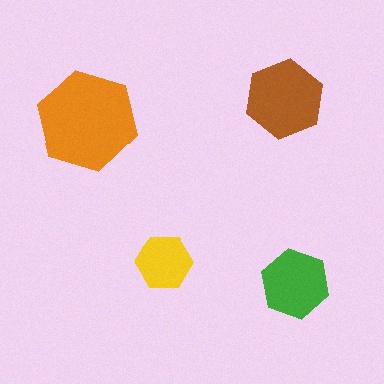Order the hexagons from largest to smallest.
the orange one, the brown one, the green one, the yellow one.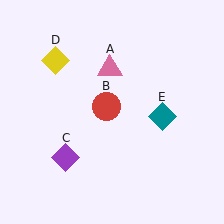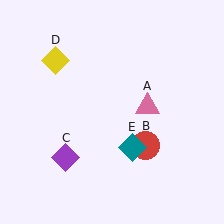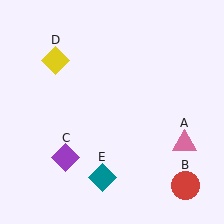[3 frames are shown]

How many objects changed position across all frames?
3 objects changed position: pink triangle (object A), red circle (object B), teal diamond (object E).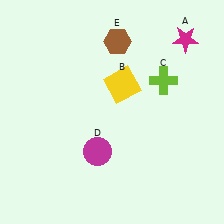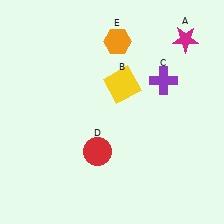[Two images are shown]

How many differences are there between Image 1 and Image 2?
There are 3 differences between the two images.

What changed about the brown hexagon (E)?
In Image 1, E is brown. In Image 2, it changed to orange.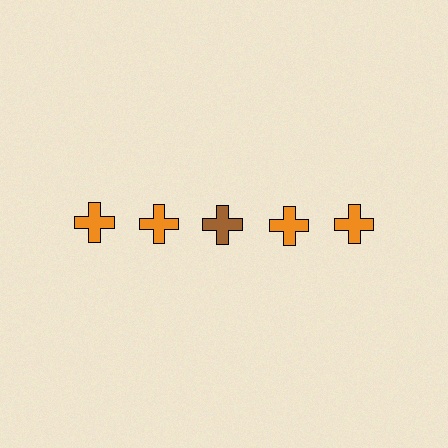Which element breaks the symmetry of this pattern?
The brown cross in the top row, center column breaks the symmetry. All other shapes are orange crosses.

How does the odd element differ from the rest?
It has a different color: brown instead of orange.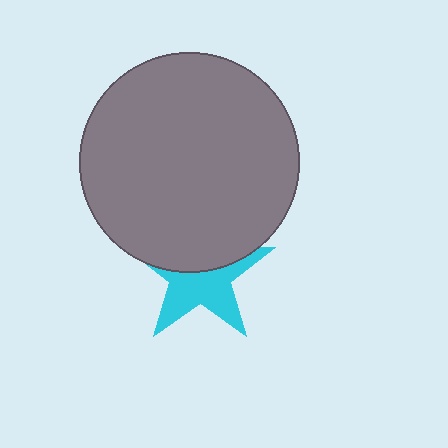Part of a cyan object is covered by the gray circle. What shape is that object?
It is a star.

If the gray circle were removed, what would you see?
You would see the complete cyan star.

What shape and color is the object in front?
The object in front is a gray circle.